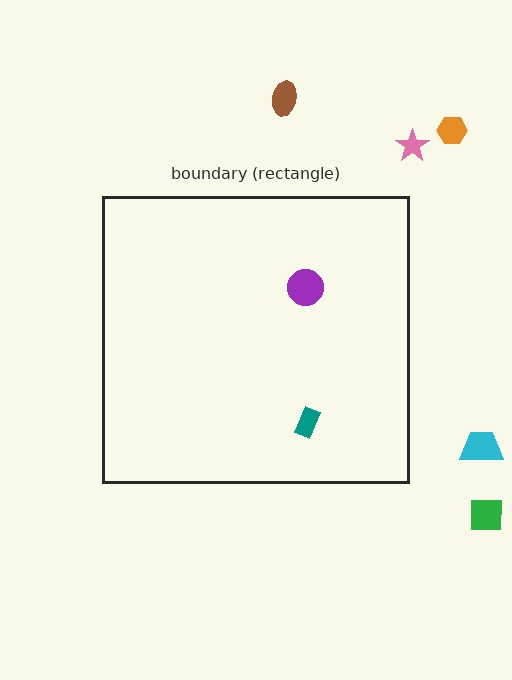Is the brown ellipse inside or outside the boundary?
Outside.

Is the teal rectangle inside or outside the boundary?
Inside.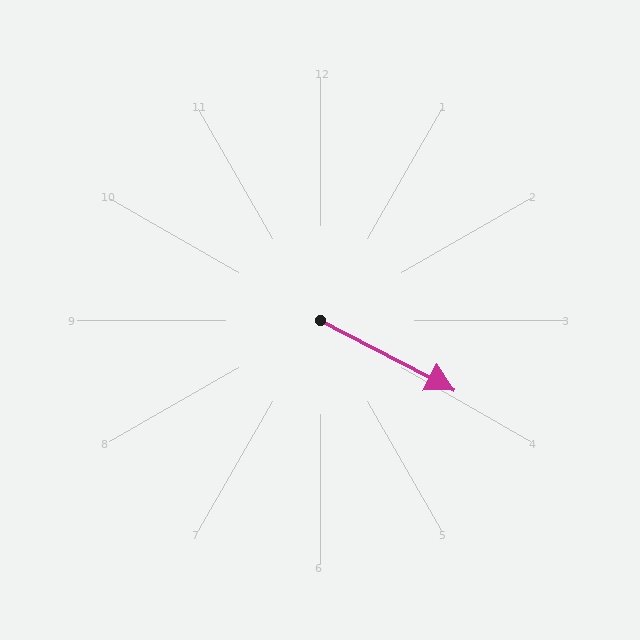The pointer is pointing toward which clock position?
Roughly 4 o'clock.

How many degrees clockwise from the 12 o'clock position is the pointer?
Approximately 118 degrees.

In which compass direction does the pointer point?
Southeast.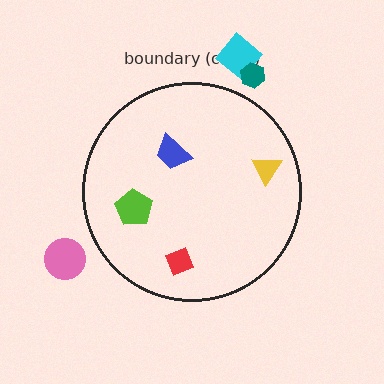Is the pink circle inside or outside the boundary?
Outside.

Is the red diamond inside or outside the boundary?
Inside.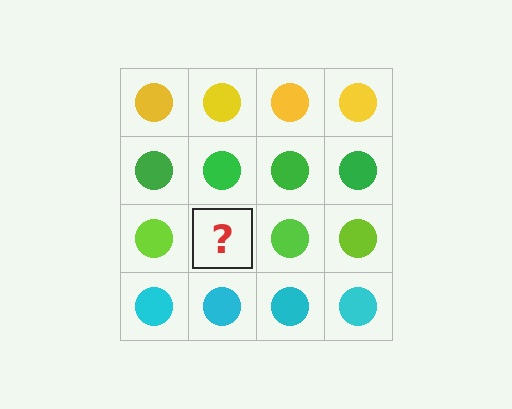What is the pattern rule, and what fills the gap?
The rule is that each row has a consistent color. The gap should be filled with a lime circle.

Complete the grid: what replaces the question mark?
The question mark should be replaced with a lime circle.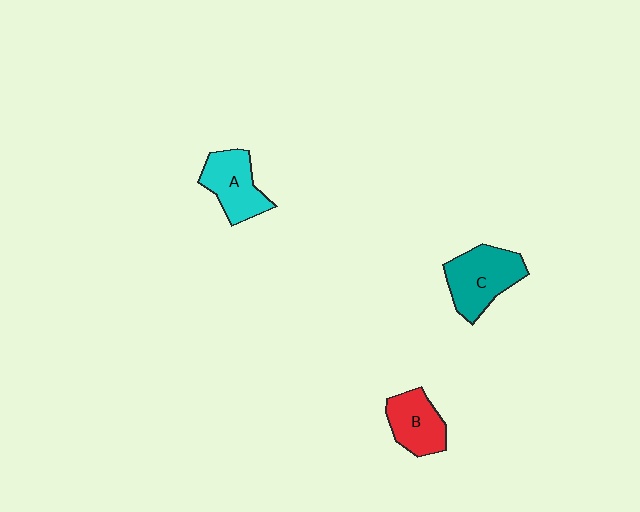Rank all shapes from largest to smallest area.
From largest to smallest: C (teal), A (cyan), B (red).